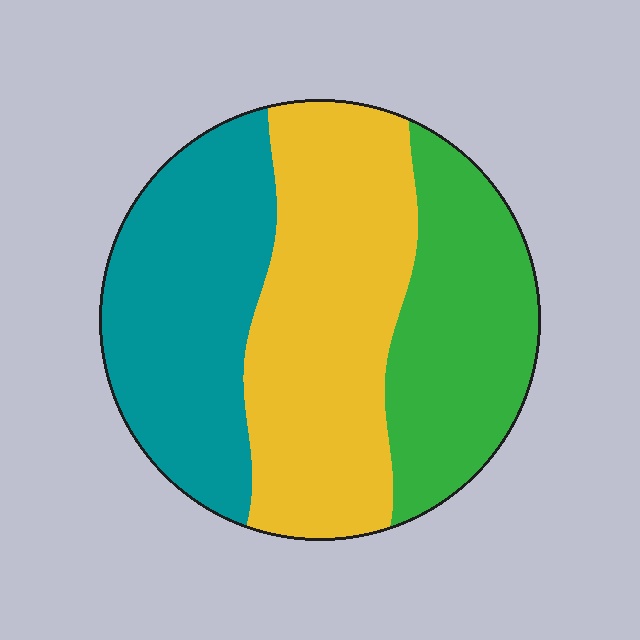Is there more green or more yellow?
Yellow.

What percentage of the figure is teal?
Teal covers about 35% of the figure.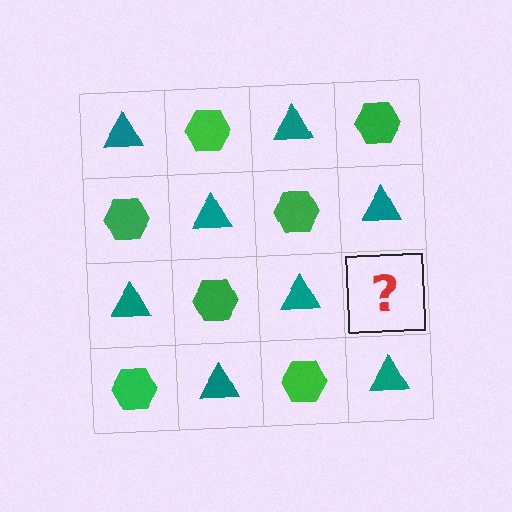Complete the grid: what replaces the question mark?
The question mark should be replaced with a green hexagon.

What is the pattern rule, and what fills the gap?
The rule is that it alternates teal triangle and green hexagon in a checkerboard pattern. The gap should be filled with a green hexagon.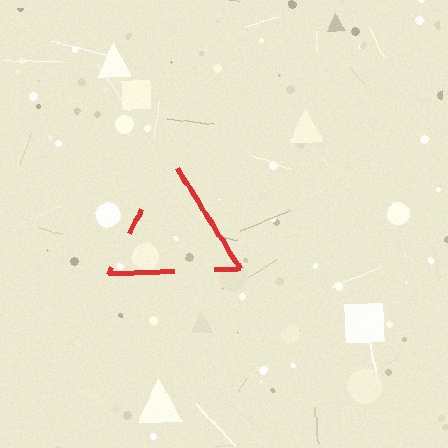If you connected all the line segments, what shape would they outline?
They would outline a triangle.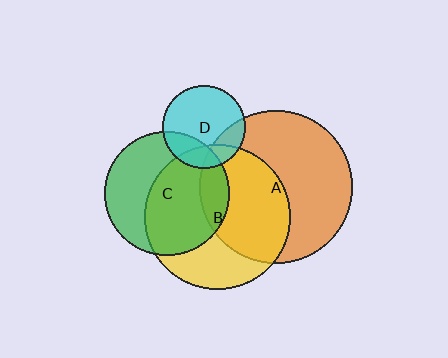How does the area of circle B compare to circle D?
Approximately 3.1 times.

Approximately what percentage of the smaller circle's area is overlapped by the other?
Approximately 15%.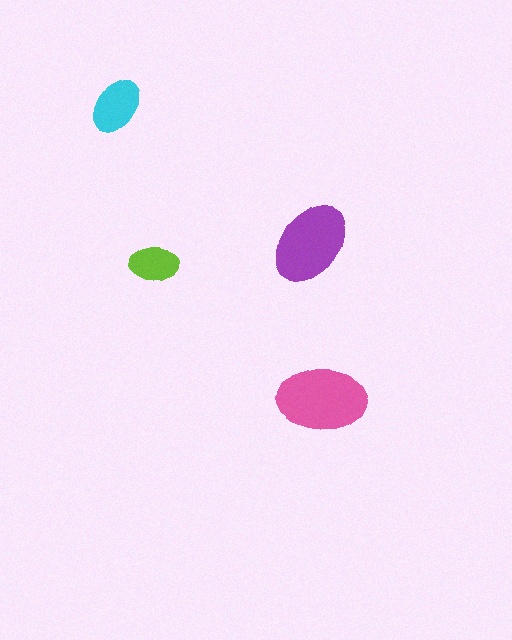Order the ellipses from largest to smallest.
the pink one, the purple one, the cyan one, the lime one.